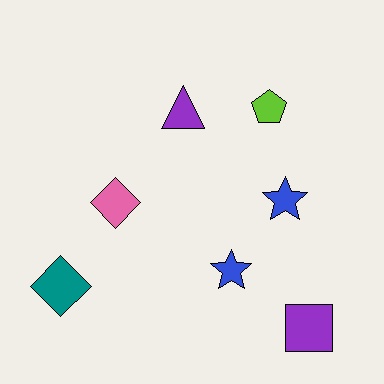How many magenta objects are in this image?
There are no magenta objects.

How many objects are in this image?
There are 7 objects.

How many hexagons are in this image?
There are no hexagons.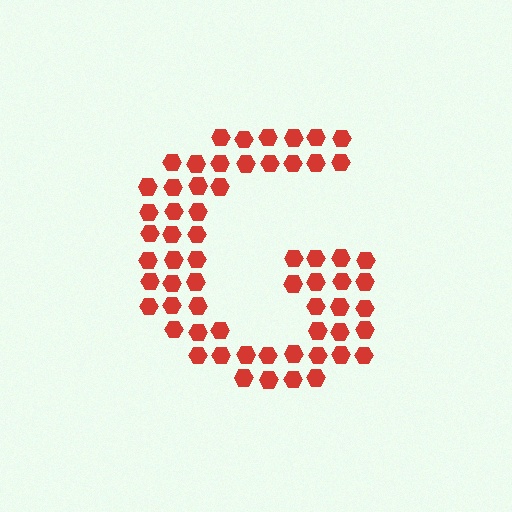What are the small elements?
The small elements are hexagons.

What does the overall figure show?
The overall figure shows the letter G.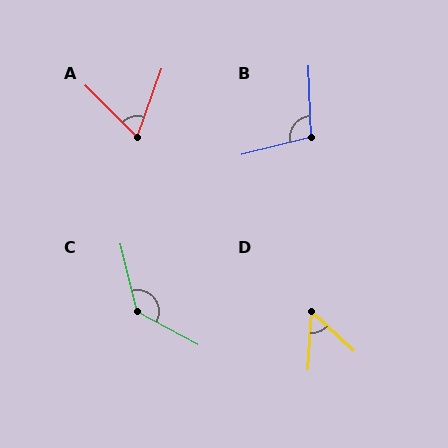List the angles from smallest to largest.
D (50°), A (65°), B (102°), C (132°).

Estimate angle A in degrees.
Approximately 65 degrees.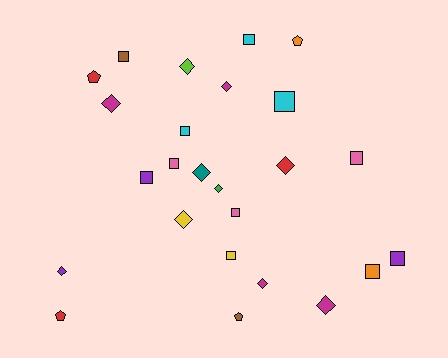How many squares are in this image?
There are 11 squares.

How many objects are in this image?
There are 25 objects.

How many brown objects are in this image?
There are 2 brown objects.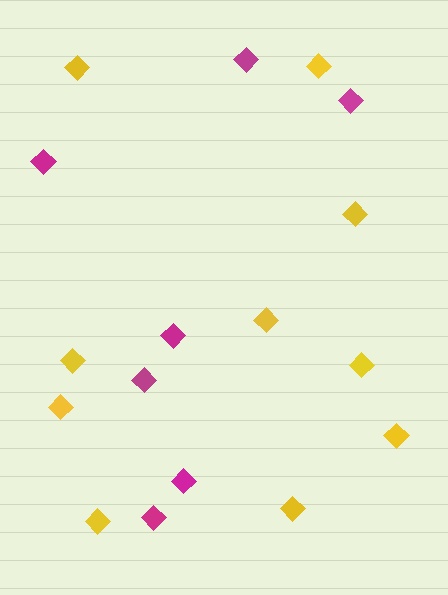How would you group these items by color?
There are 2 groups: one group of yellow diamonds (10) and one group of magenta diamonds (7).